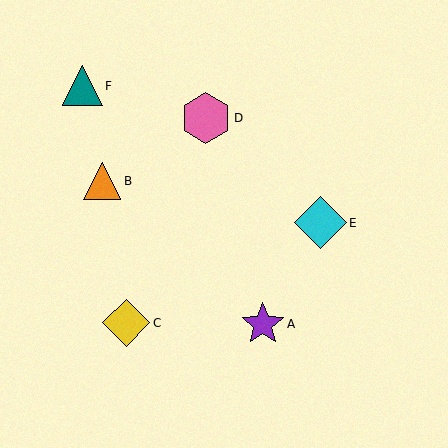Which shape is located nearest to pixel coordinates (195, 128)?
The pink hexagon (labeled D) at (206, 118) is nearest to that location.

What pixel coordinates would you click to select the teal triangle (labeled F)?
Click at (82, 86) to select the teal triangle F.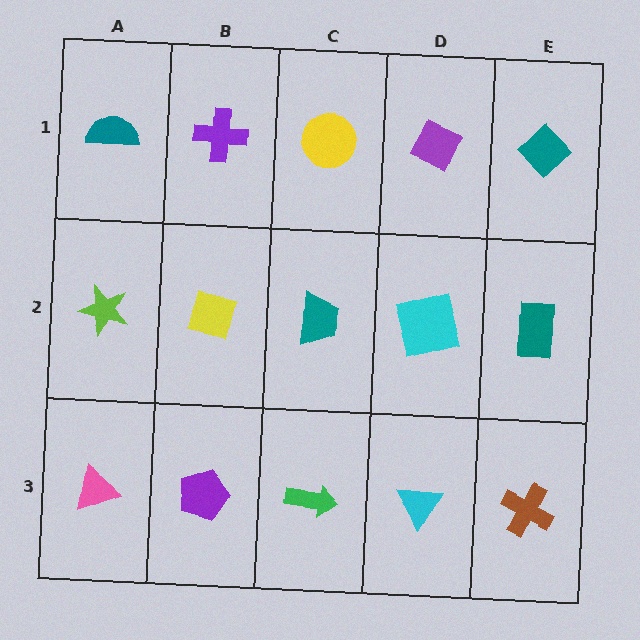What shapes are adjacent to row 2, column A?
A teal semicircle (row 1, column A), a pink triangle (row 3, column A), a yellow square (row 2, column B).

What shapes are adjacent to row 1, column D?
A cyan square (row 2, column D), a yellow circle (row 1, column C), a teal diamond (row 1, column E).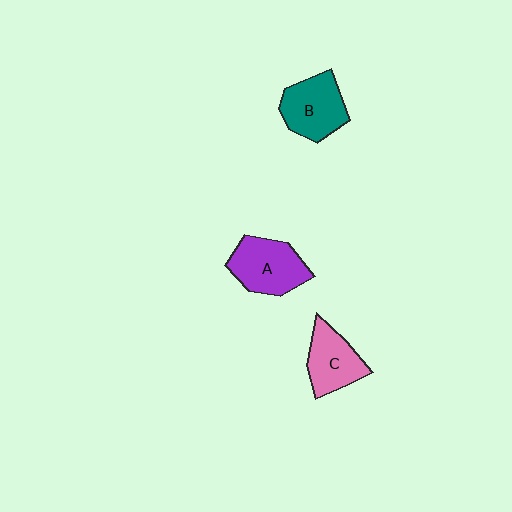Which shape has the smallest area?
Shape C (pink).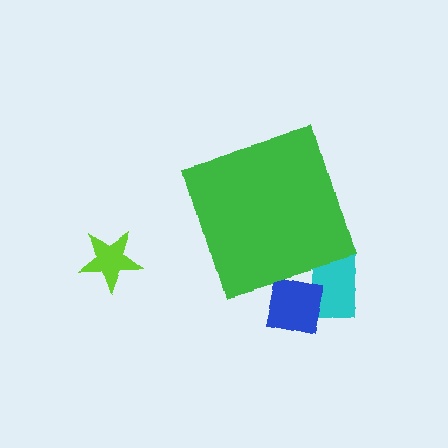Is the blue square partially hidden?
Yes, the blue square is partially hidden behind the green diamond.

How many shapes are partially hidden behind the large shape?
2 shapes are partially hidden.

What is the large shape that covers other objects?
A green diamond.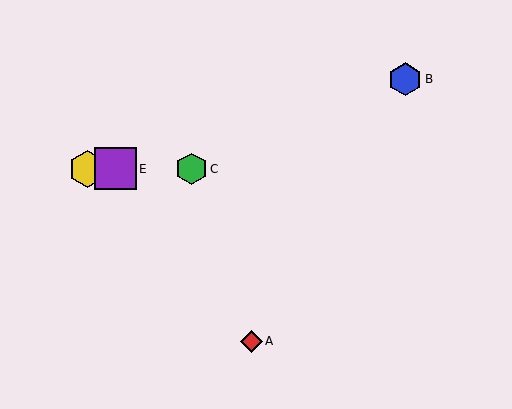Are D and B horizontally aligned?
No, D is at y≈169 and B is at y≈79.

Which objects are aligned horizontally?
Objects C, D, E are aligned horizontally.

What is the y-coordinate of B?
Object B is at y≈79.